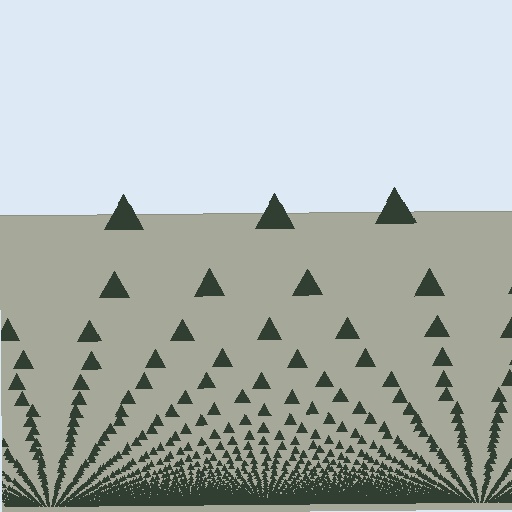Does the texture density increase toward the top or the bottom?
Density increases toward the bottom.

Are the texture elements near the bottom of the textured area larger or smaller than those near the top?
Smaller. The gradient is inverted — elements near the bottom are smaller and denser.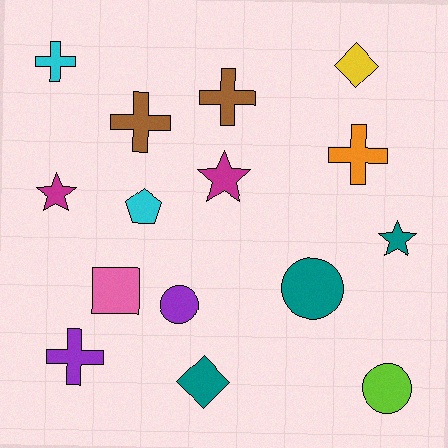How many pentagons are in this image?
There is 1 pentagon.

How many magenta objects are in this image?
There are 2 magenta objects.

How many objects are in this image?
There are 15 objects.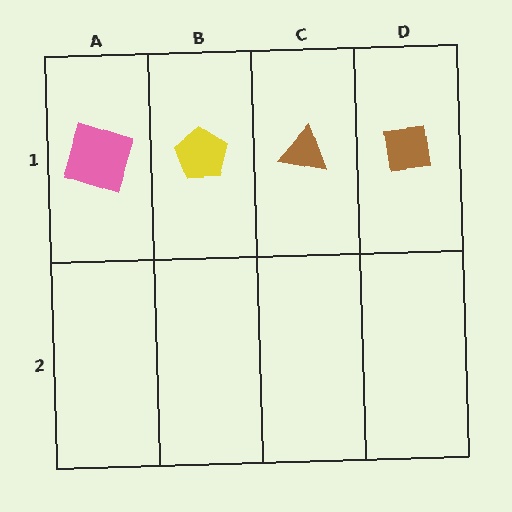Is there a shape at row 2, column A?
No, that cell is empty.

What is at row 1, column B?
A yellow pentagon.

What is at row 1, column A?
A pink square.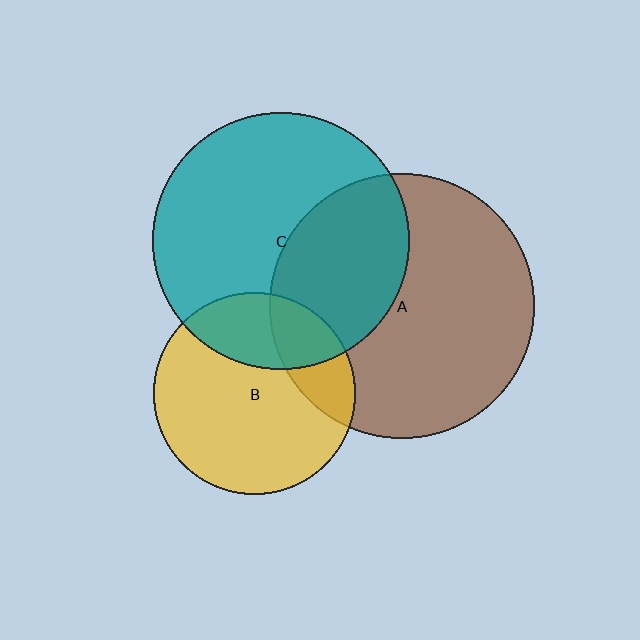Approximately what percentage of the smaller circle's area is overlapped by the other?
Approximately 25%.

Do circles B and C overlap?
Yes.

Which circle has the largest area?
Circle A (brown).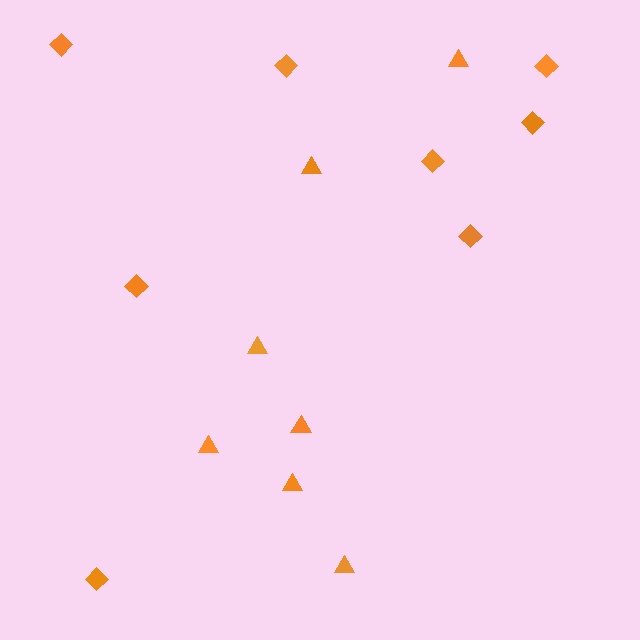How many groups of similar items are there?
There are 2 groups: one group of triangles (7) and one group of diamonds (8).